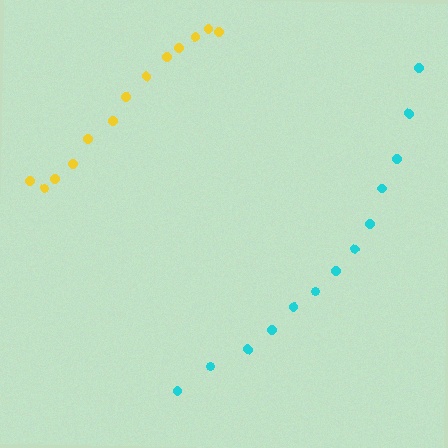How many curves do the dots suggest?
There are 2 distinct paths.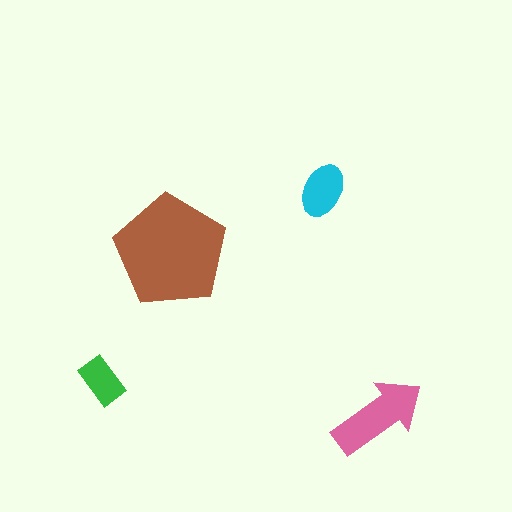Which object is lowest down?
The pink arrow is bottommost.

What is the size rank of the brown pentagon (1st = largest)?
1st.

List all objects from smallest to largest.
The green rectangle, the cyan ellipse, the pink arrow, the brown pentagon.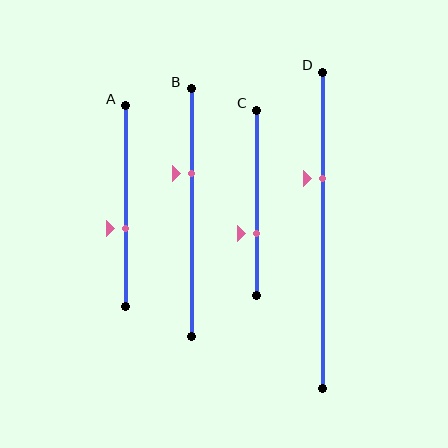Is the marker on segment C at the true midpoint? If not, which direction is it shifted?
No, the marker on segment C is shifted downward by about 17% of the segment length.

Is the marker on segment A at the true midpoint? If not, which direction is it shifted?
No, the marker on segment A is shifted downward by about 11% of the segment length.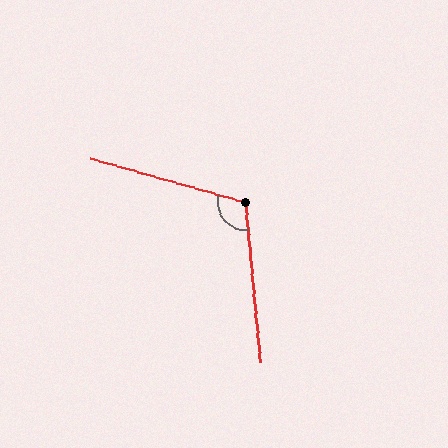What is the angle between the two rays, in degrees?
Approximately 111 degrees.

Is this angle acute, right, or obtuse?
It is obtuse.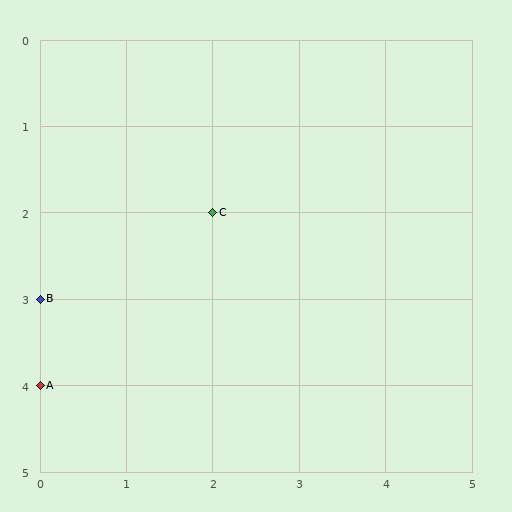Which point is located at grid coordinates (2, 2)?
Point C is at (2, 2).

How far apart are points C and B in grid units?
Points C and B are 2 columns and 1 row apart (about 2.2 grid units diagonally).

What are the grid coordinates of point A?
Point A is at grid coordinates (0, 4).